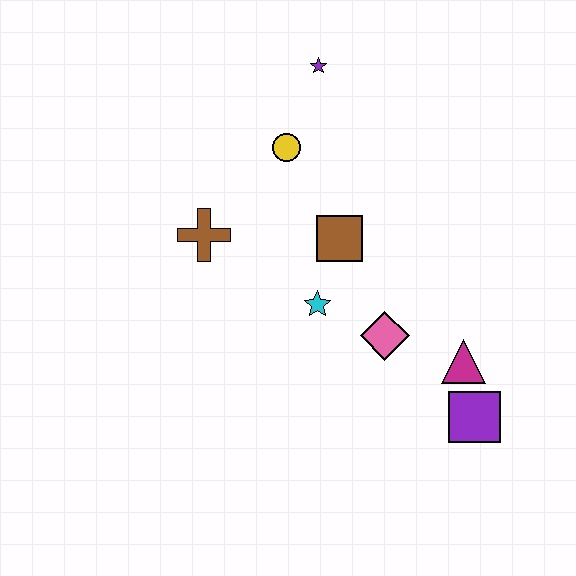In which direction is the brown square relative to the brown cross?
The brown square is to the right of the brown cross.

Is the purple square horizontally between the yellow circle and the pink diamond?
No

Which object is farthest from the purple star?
The purple square is farthest from the purple star.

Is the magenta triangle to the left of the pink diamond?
No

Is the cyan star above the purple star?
No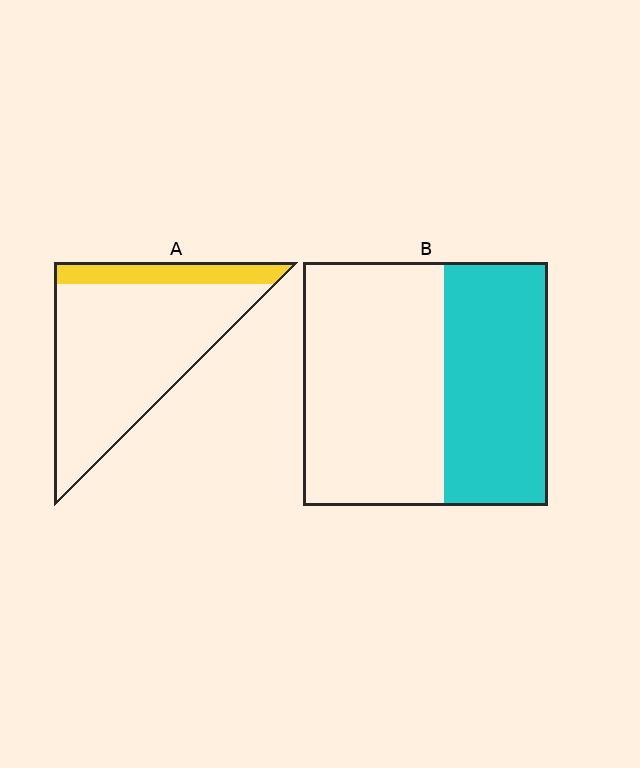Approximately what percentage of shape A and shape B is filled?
A is approximately 15% and B is approximately 40%.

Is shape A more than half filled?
No.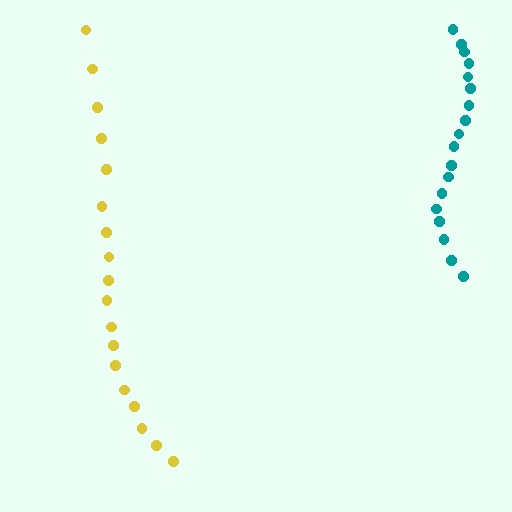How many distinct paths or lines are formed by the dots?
There are 2 distinct paths.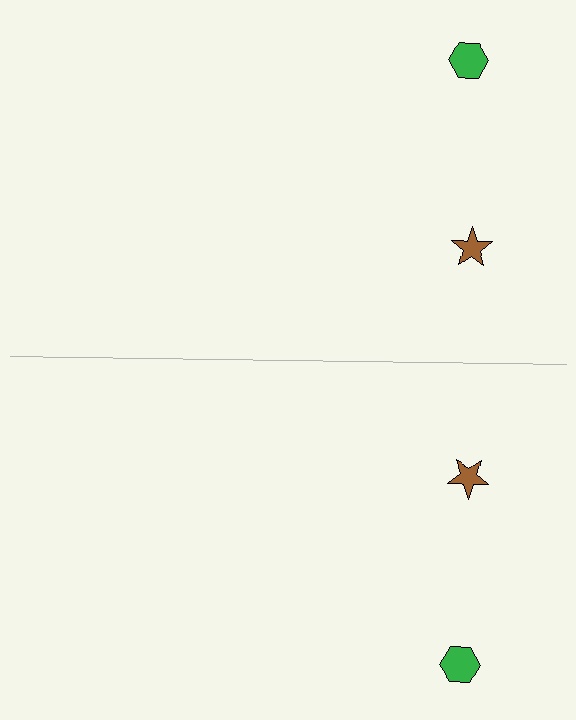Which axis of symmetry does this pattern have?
The pattern has a horizontal axis of symmetry running through the center of the image.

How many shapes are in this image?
There are 4 shapes in this image.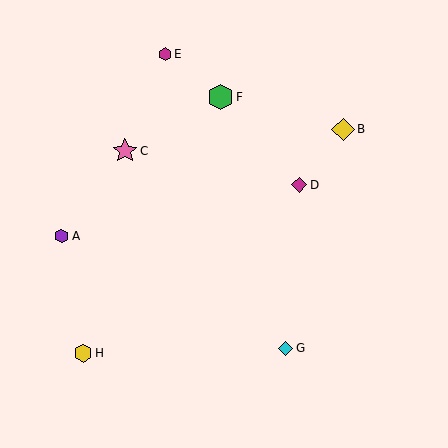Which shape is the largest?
The green hexagon (labeled F) is the largest.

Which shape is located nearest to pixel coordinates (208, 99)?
The green hexagon (labeled F) at (220, 97) is nearest to that location.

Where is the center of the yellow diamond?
The center of the yellow diamond is at (343, 129).